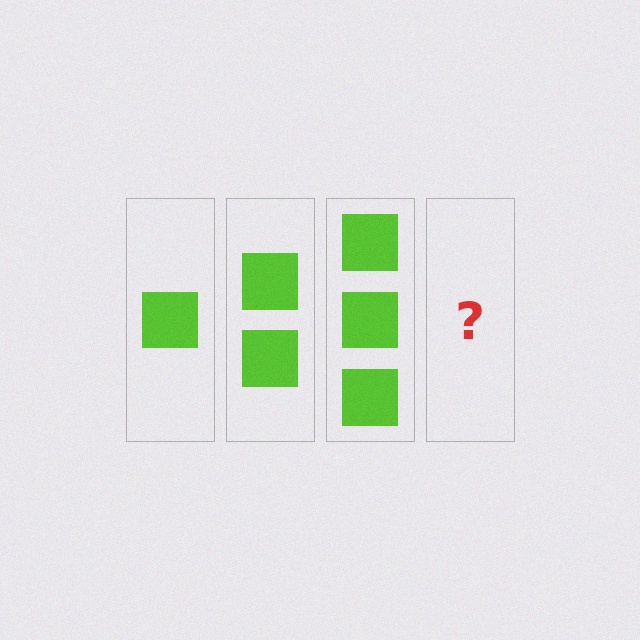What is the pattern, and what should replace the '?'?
The pattern is that each step adds one more square. The '?' should be 4 squares.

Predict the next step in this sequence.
The next step is 4 squares.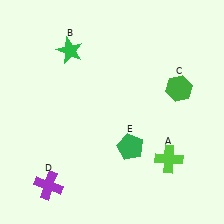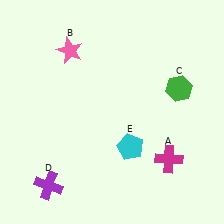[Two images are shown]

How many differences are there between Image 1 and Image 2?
There are 3 differences between the two images.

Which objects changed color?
A changed from lime to magenta. B changed from green to pink. E changed from green to cyan.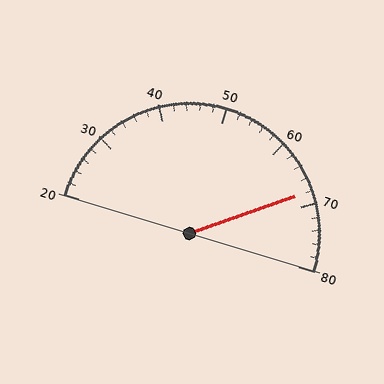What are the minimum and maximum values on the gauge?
The gauge ranges from 20 to 80.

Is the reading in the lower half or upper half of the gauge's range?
The reading is in the upper half of the range (20 to 80).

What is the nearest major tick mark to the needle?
The nearest major tick mark is 70.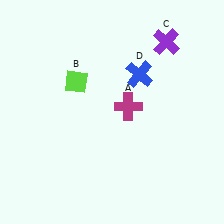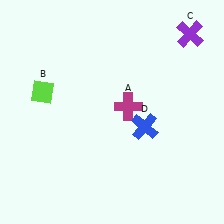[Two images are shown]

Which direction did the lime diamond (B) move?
The lime diamond (B) moved left.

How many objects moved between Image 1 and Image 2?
3 objects moved between the two images.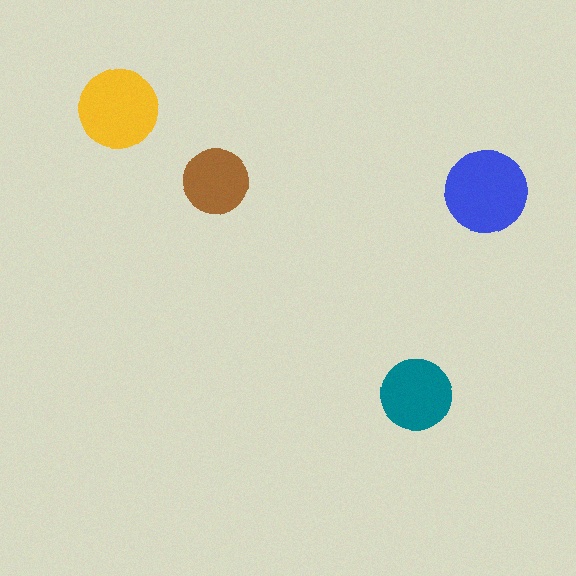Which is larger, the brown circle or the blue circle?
The blue one.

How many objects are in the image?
There are 4 objects in the image.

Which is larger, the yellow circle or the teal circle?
The yellow one.